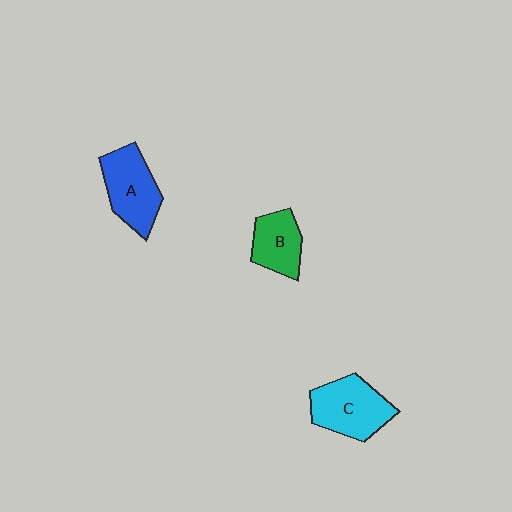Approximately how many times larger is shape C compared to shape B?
Approximately 1.4 times.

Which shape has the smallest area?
Shape B (green).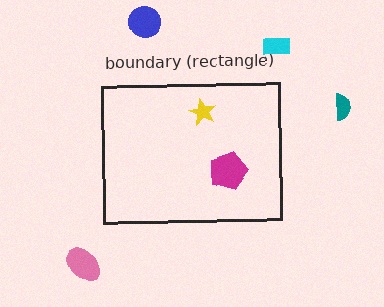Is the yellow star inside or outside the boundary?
Inside.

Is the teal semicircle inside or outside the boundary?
Outside.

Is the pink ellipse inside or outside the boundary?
Outside.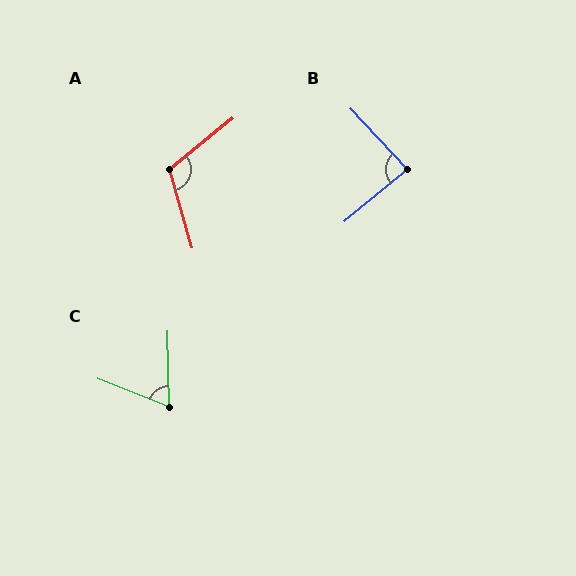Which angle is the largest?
A, at approximately 113 degrees.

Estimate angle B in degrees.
Approximately 87 degrees.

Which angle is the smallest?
C, at approximately 67 degrees.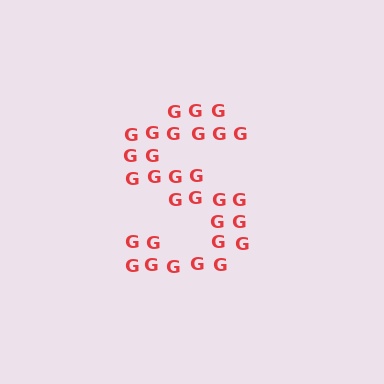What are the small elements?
The small elements are letter G's.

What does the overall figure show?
The overall figure shows the letter S.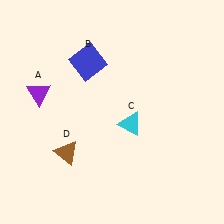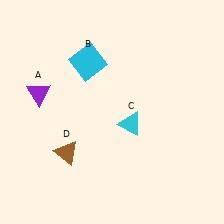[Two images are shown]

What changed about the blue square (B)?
In Image 1, B is blue. In Image 2, it changed to cyan.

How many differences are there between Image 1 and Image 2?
There is 1 difference between the two images.